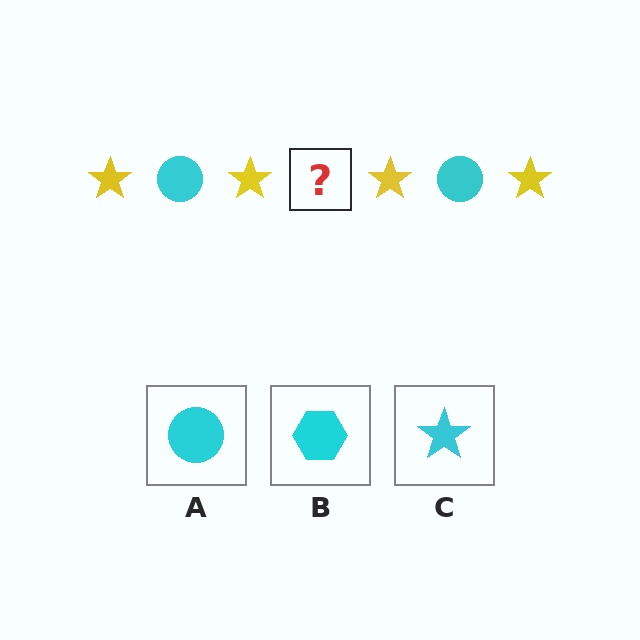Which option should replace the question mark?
Option A.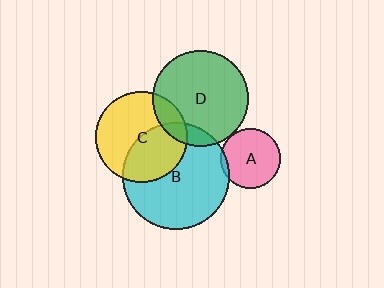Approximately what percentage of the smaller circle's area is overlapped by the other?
Approximately 5%.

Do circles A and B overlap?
Yes.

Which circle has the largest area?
Circle B (cyan).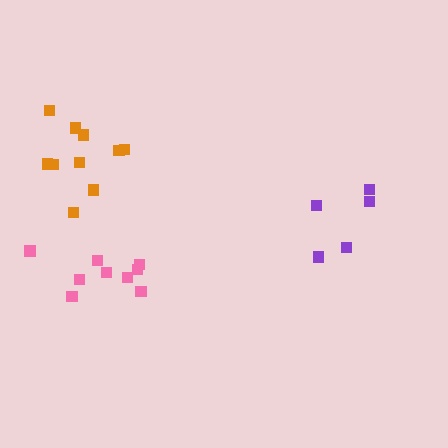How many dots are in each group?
Group 1: 9 dots, Group 2: 10 dots, Group 3: 5 dots (24 total).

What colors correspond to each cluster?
The clusters are colored: pink, orange, purple.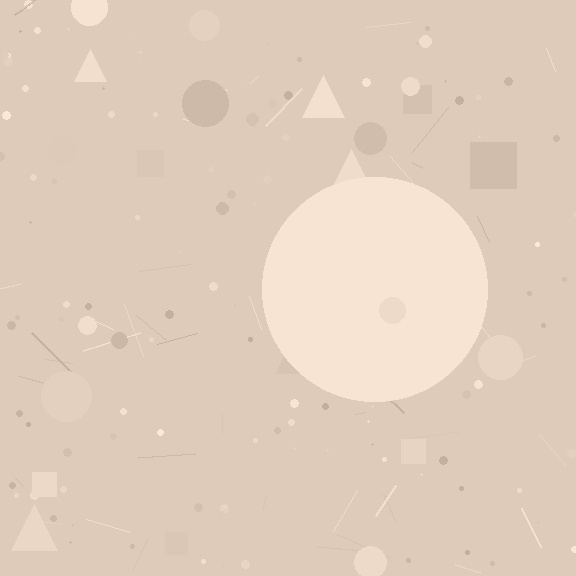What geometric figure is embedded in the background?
A circle is embedded in the background.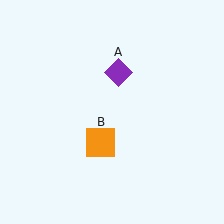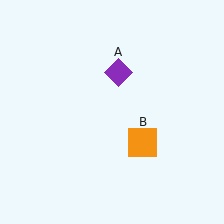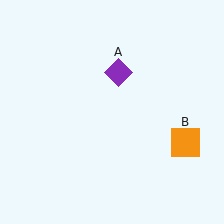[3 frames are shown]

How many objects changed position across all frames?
1 object changed position: orange square (object B).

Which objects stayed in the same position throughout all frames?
Purple diamond (object A) remained stationary.